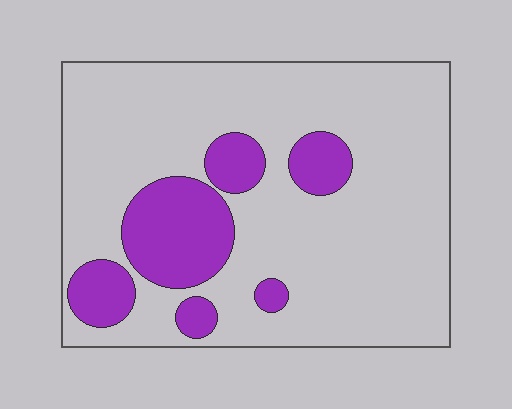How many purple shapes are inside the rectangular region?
6.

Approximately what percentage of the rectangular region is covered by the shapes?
Approximately 20%.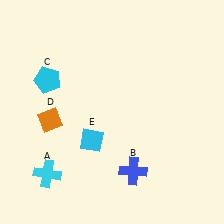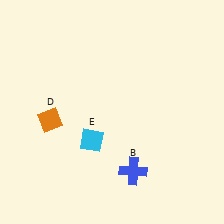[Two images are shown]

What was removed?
The cyan pentagon (C), the cyan cross (A) were removed in Image 2.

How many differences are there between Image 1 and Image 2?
There are 2 differences between the two images.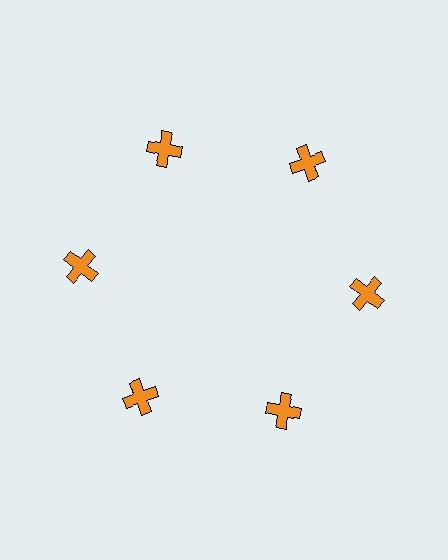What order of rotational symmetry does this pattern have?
This pattern has 6-fold rotational symmetry.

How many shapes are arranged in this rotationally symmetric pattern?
There are 6 shapes, arranged in 6 groups of 1.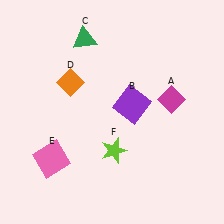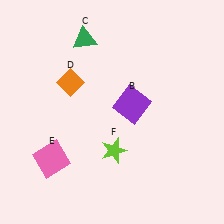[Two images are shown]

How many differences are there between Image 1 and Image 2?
There is 1 difference between the two images.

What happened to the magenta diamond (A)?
The magenta diamond (A) was removed in Image 2. It was in the top-right area of Image 1.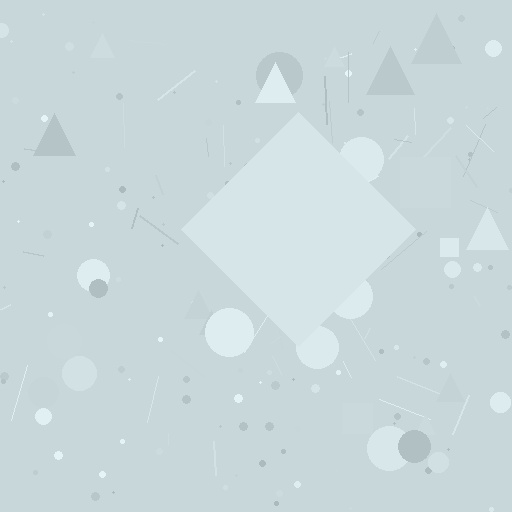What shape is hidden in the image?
A diamond is hidden in the image.